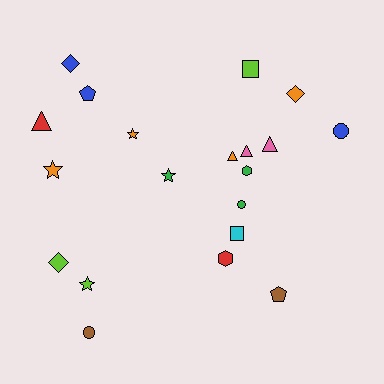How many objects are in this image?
There are 20 objects.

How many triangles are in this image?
There are 4 triangles.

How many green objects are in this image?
There are 3 green objects.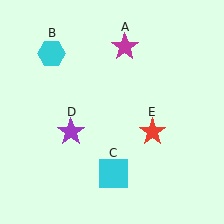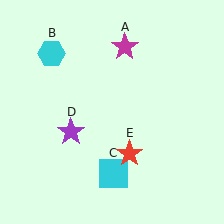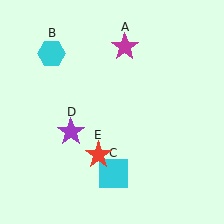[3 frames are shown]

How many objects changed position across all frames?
1 object changed position: red star (object E).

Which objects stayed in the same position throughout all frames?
Magenta star (object A) and cyan hexagon (object B) and cyan square (object C) and purple star (object D) remained stationary.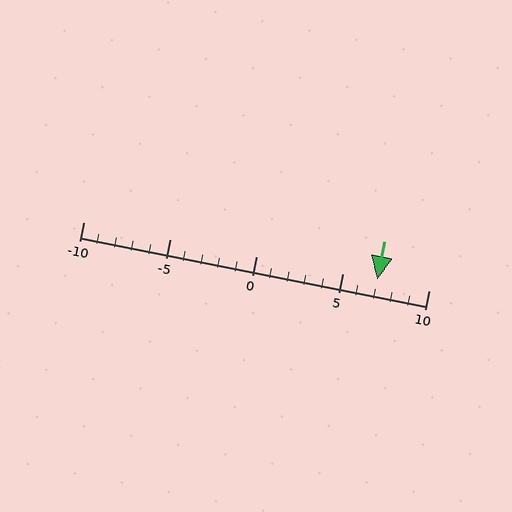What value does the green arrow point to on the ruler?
The green arrow points to approximately 7.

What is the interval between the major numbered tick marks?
The major tick marks are spaced 5 units apart.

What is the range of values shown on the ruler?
The ruler shows values from -10 to 10.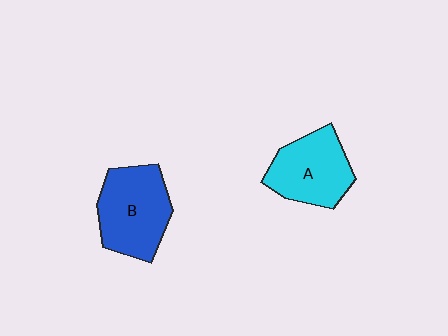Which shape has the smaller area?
Shape A (cyan).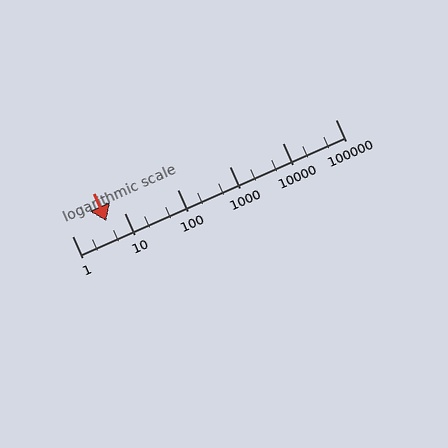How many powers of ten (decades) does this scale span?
The scale spans 5 decades, from 1 to 100000.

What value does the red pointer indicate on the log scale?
The pointer indicates approximately 4.4.